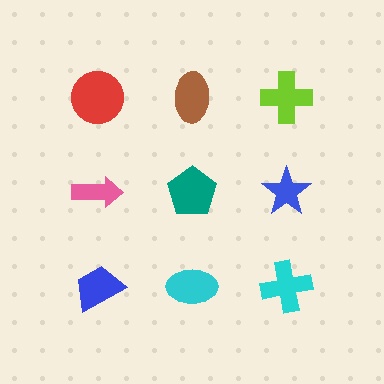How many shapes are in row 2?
3 shapes.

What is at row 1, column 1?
A red circle.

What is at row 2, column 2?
A teal pentagon.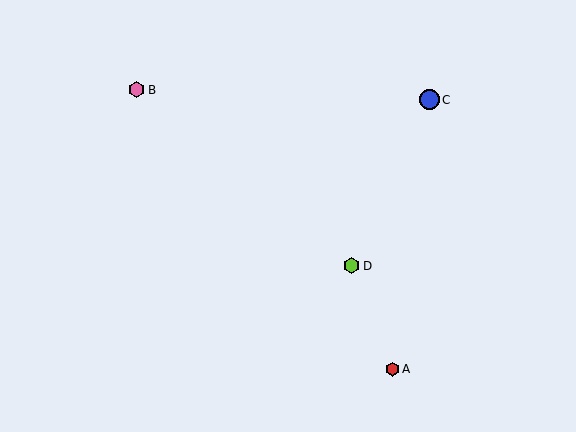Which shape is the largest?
The blue circle (labeled C) is the largest.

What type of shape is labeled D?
Shape D is a lime hexagon.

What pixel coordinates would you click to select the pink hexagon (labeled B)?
Click at (136, 90) to select the pink hexagon B.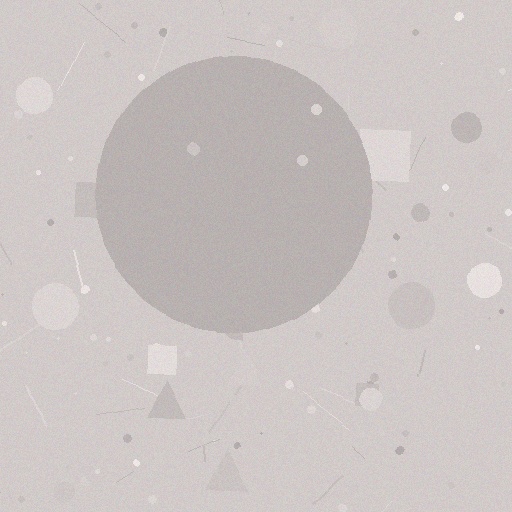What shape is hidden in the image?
A circle is hidden in the image.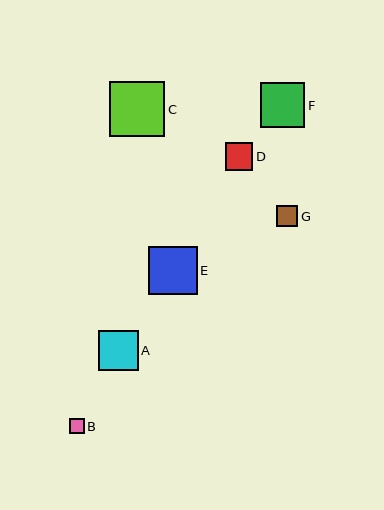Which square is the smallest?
Square B is the smallest with a size of approximately 15 pixels.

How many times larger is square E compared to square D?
Square E is approximately 1.7 times the size of square D.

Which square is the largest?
Square C is the largest with a size of approximately 55 pixels.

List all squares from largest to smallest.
From largest to smallest: C, E, F, A, D, G, B.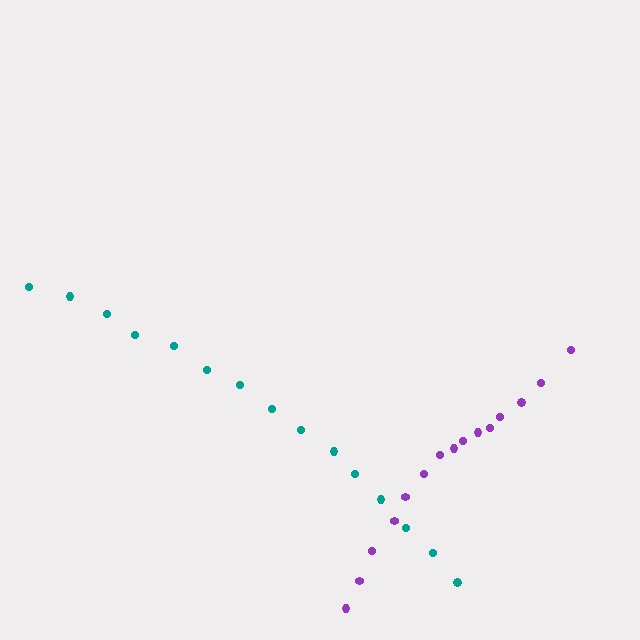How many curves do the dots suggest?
There are 2 distinct paths.